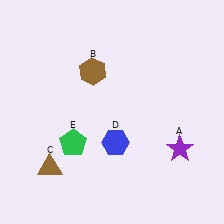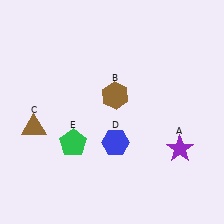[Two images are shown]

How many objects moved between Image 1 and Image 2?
2 objects moved between the two images.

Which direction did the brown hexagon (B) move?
The brown hexagon (B) moved down.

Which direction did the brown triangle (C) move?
The brown triangle (C) moved up.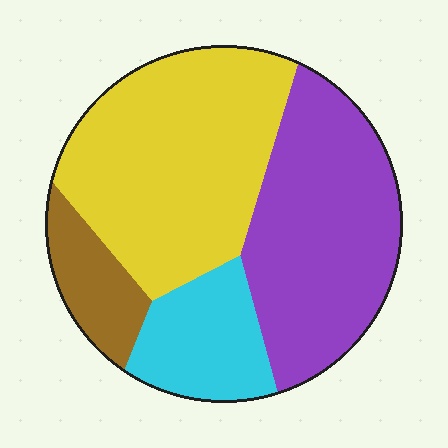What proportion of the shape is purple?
Purple takes up about one third (1/3) of the shape.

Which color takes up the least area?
Brown, at roughly 10%.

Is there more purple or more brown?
Purple.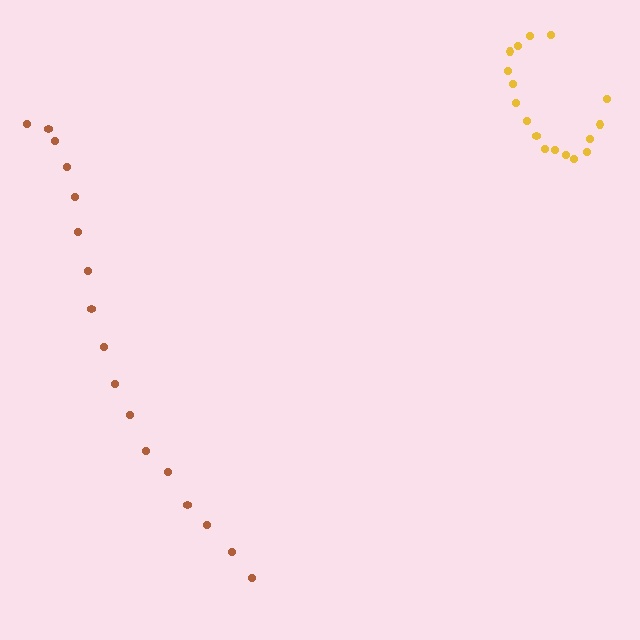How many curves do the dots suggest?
There are 2 distinct paths.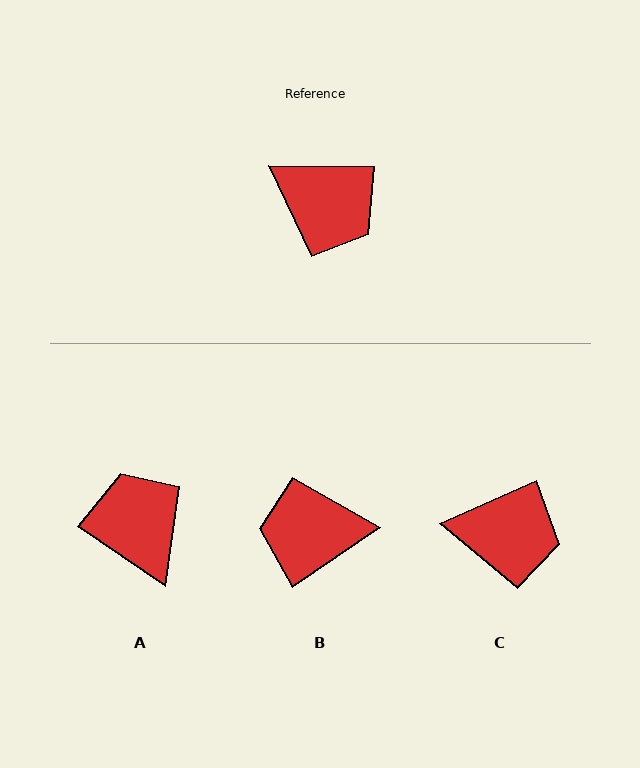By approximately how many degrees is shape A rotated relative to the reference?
Approximately 146 degrees counter-clockwise.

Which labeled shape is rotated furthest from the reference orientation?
A, about 146 degrees away.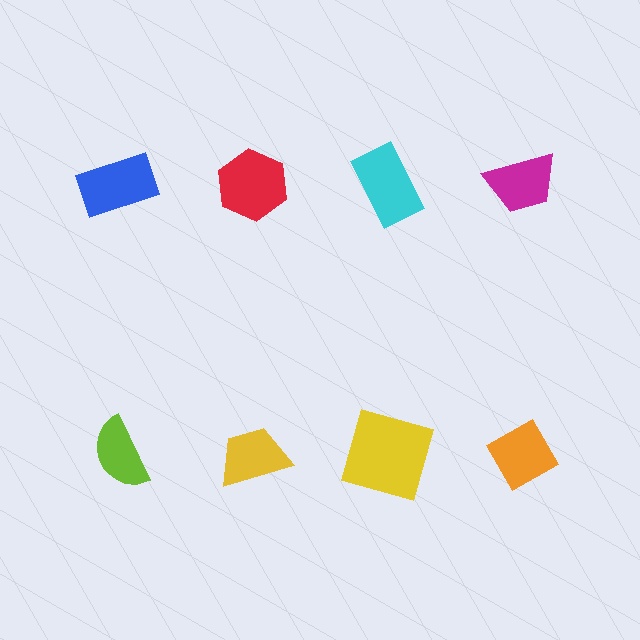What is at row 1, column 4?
A magenta trapezoid.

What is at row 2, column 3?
A yellow square.